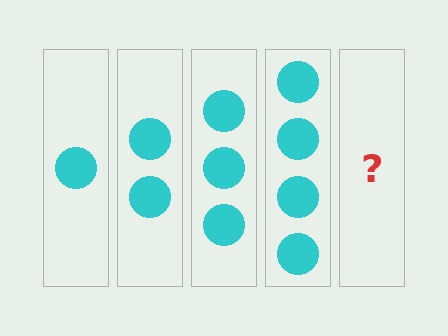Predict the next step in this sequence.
The next step is 5 circles.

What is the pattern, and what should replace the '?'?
The pattern is that each step adds one more circle. The '?' should be 5 circles.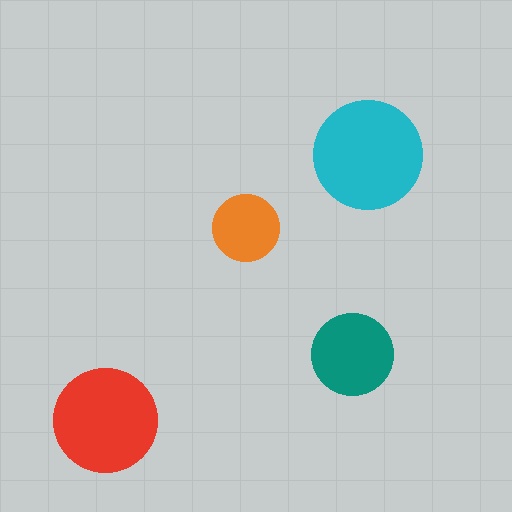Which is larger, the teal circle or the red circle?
The red one.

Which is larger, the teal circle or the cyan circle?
The cyan one.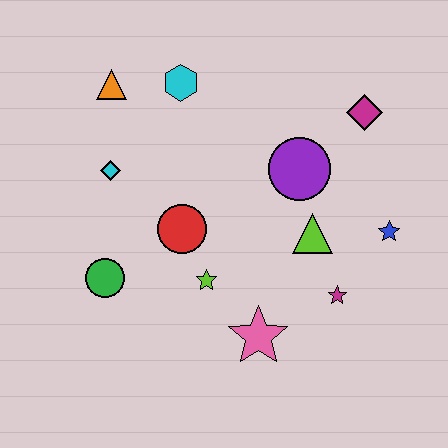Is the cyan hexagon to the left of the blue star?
Yes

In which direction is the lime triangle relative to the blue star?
The lime triangle is to the left of the blue star.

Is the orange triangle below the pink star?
No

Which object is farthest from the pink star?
The orange triangle is farthest from the pink star.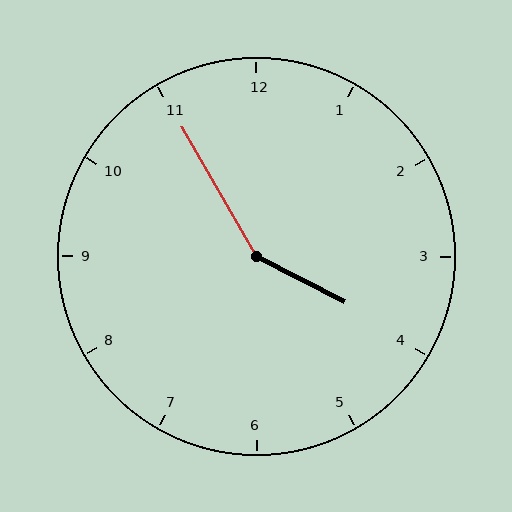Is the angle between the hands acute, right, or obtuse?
It is obtuse.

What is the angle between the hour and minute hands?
Approximately 148 degrees.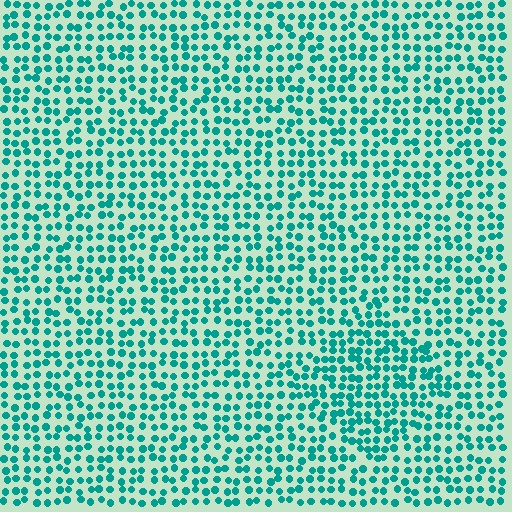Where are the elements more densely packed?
The elements are more densely packed inside the diamond boundary.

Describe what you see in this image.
The image contains small teal elements arranged at two different densities. A diamond-shaped region is visible where the elements are more densely packed than the surrounding area.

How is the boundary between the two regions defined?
The boundary is defined by a change in element density (approximately 1.4x ratio). All elements are the same color, size, and shape.